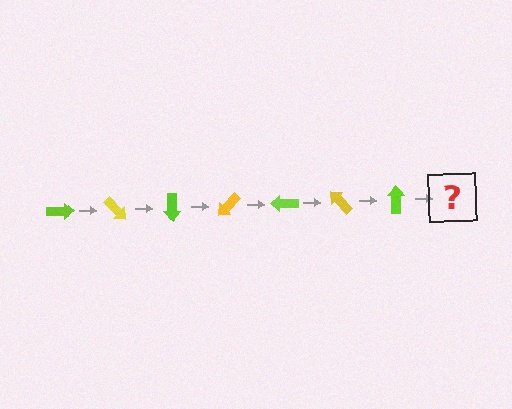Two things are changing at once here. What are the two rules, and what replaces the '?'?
The two rules are that it rotates 45 degrees each step and the color cycles through lime and yellow. The '?' should be a yellow arrow, rotated 315 degrees from the start.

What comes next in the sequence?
The next element should be a yellow arrow, rotated 315 degrees from the start.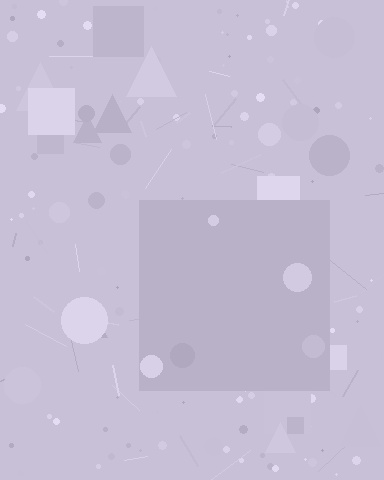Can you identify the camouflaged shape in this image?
The camouflaged shape is a square.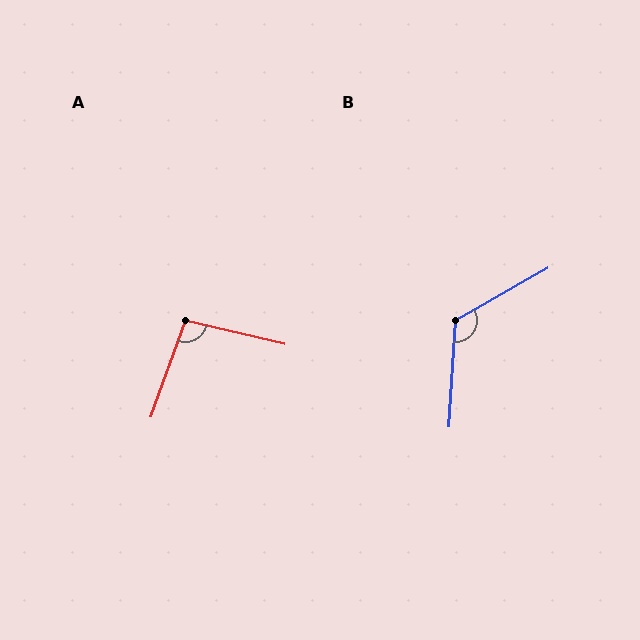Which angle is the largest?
B, at approximately 123 degrees.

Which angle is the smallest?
A, at approximately 96 degrees.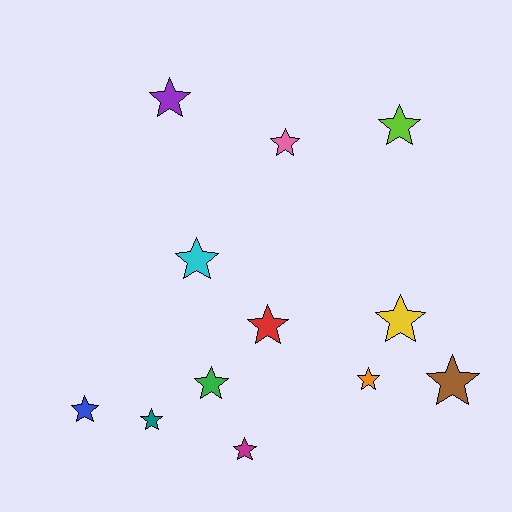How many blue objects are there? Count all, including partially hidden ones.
There is 1 blue object.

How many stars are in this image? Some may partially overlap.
There are 12 stars.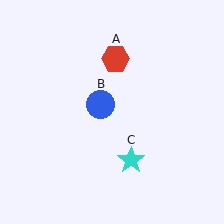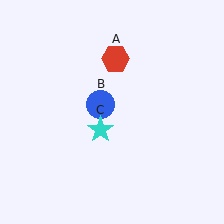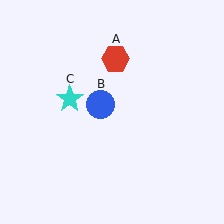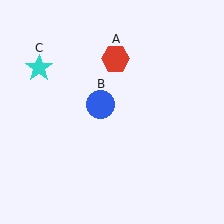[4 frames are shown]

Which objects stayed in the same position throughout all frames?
Red hexagon (object A) and blue circle (object B) remained stationary.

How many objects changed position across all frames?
1 object changed position: cyan star (object C).